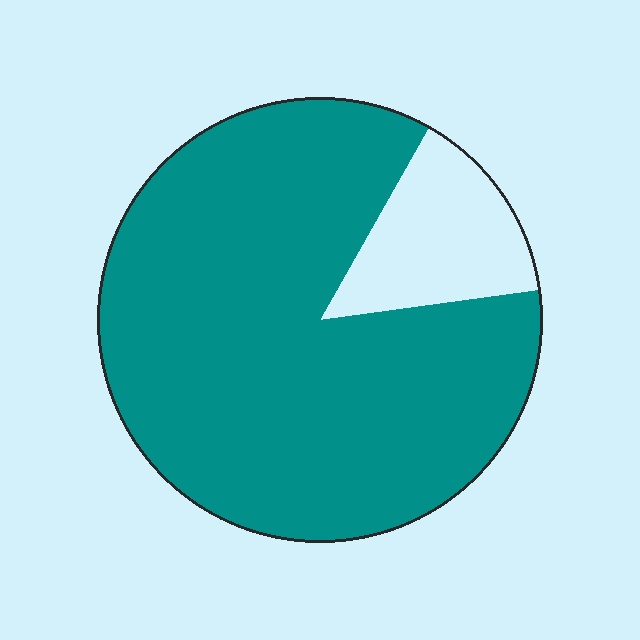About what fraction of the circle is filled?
About five sixths (5/6).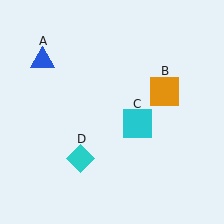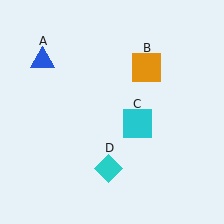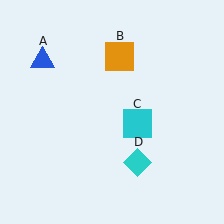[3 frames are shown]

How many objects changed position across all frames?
2 objects changed position: orange square (object B), cyan diamond (object D).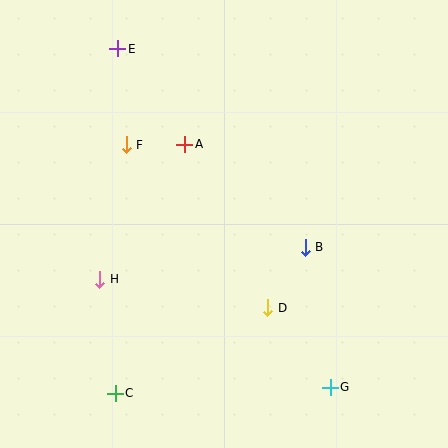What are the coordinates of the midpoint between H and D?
The midpoint between H and D is at (184, 293).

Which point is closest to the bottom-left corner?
Point C is closest to the bottom-left corner.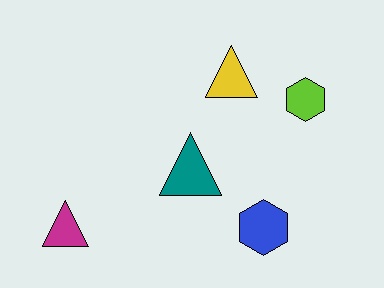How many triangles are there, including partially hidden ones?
There are 3 triangles.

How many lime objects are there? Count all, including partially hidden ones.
There is 1 lime object.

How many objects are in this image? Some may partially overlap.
There are 5 objects.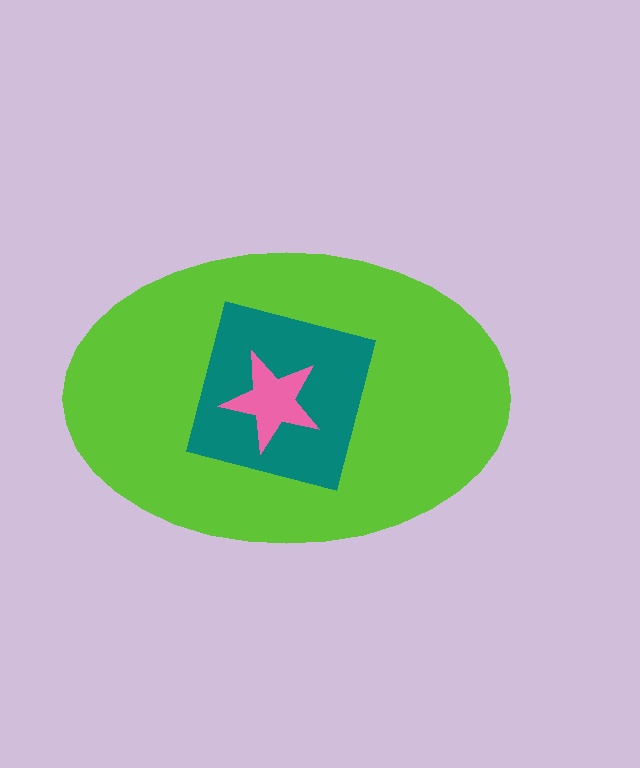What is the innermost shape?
The pink star.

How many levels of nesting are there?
3.